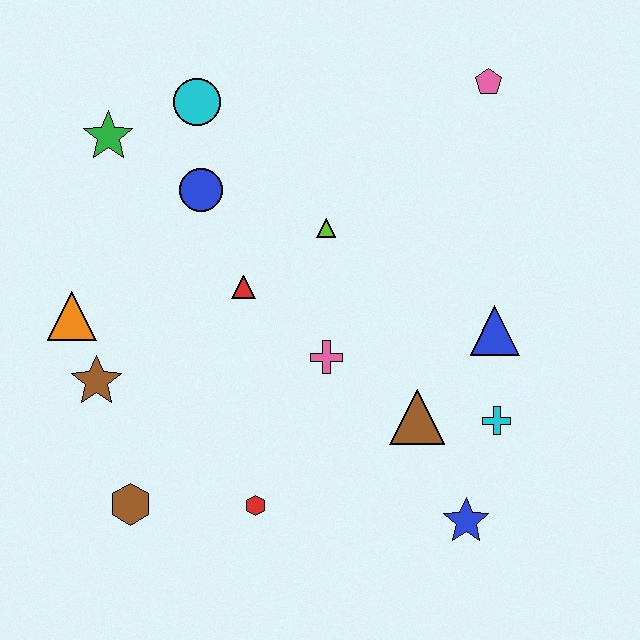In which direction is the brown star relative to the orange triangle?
The brown star is below the orange triangle.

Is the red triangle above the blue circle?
No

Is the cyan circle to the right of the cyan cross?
No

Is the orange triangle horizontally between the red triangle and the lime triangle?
No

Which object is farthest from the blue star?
The green star is farthest from the blue star.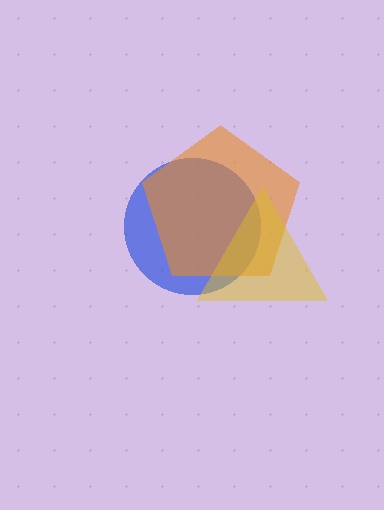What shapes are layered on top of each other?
The layered shapes are: a blue circle, an orange pentagon, a yellow triangle.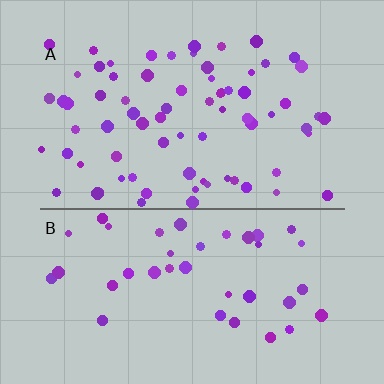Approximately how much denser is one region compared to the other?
Approximately 1.9× — region A over region B.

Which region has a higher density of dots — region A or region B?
A (the top).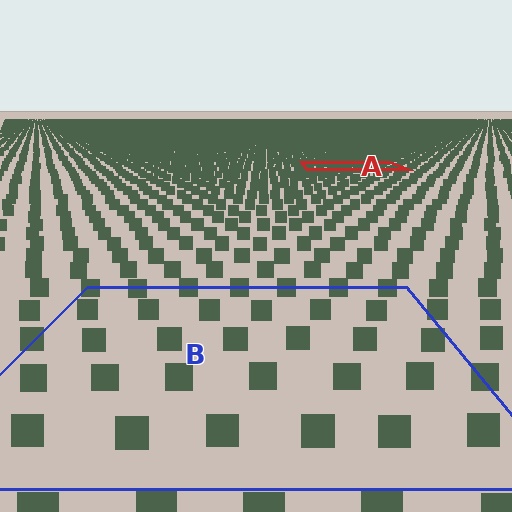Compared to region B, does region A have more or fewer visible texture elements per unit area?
Region A has more texture elements per unit area — they are packed more densely because it is farther away.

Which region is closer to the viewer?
Region B is closer. The texture elements there are larger and more spread out.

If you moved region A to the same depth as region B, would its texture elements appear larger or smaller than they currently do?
They would appear larger. At a closer depth, the same texture elements are projected at a bigger on-screen size.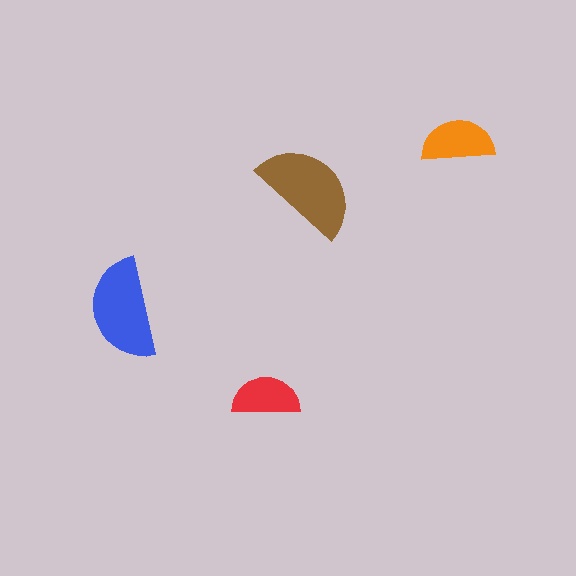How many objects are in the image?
There are 4 objects in the image.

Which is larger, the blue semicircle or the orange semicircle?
The blue one.